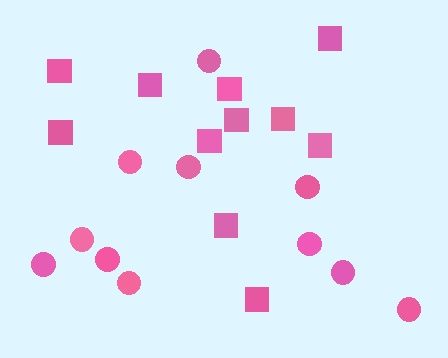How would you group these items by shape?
There are 2 groups: one group of squares (11) and one group of circles (11).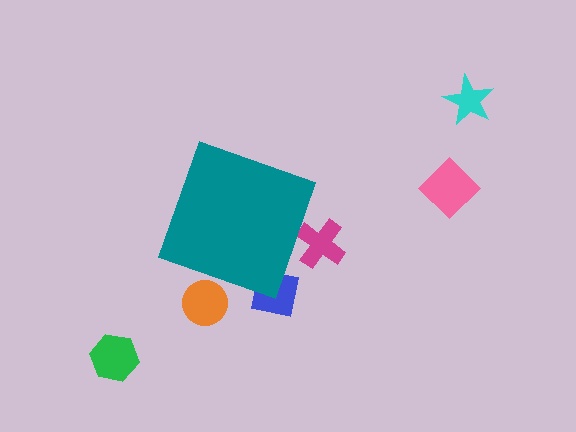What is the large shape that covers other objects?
A teal diamond.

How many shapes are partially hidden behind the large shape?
3 shapes are partially hidden.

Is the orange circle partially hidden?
Yes, the orange circle is partially hidden behind the teal diamond.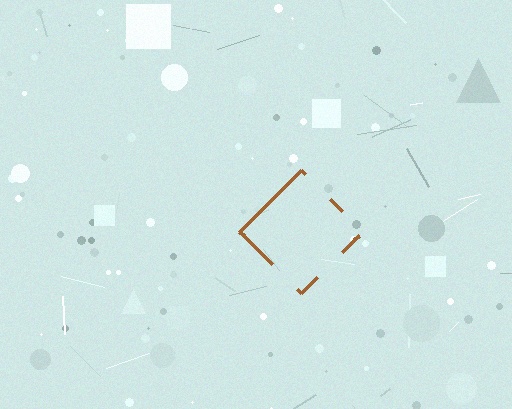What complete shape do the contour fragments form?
The contour fragments form a diamond.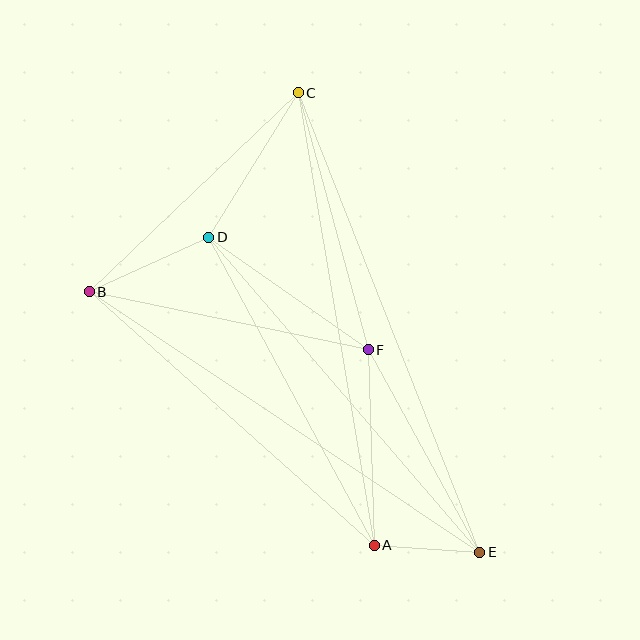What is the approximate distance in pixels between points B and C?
The distance between B and C is approximately 289 pixels.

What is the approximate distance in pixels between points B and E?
The distance between B and E is approximately 470 pixels.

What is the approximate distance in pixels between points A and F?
The distance between A and F is approximately 196 pixels.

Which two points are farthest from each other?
Points C and E are farthest from each other.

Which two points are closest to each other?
Points A and E are closest to each other.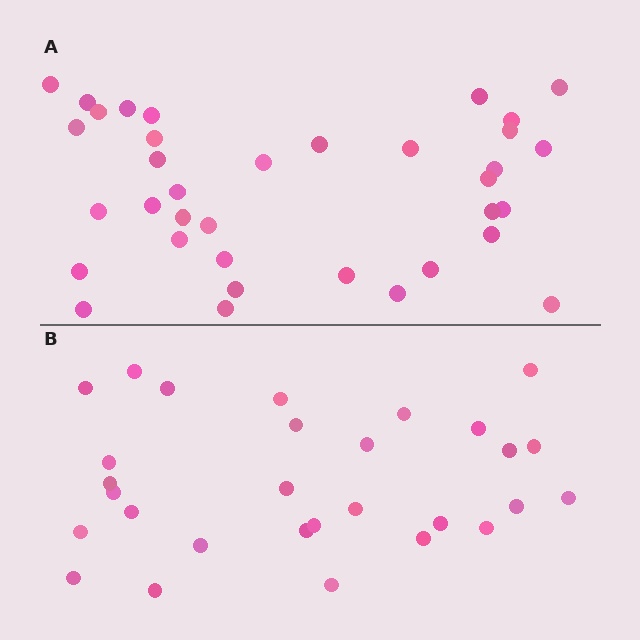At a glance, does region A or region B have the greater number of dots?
Region A (the top region) has more dots.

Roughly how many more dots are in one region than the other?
Region A has roughly 8 or so more dots than region B.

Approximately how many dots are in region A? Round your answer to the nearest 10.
About 40 dots. (The exact count is 36, which rounds to 40.)